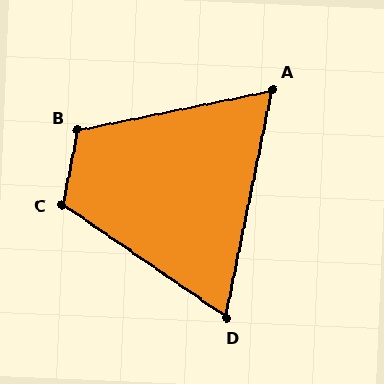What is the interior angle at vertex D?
Approximately 67 degrees (acute).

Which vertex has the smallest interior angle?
A, at approximately 67 degrees.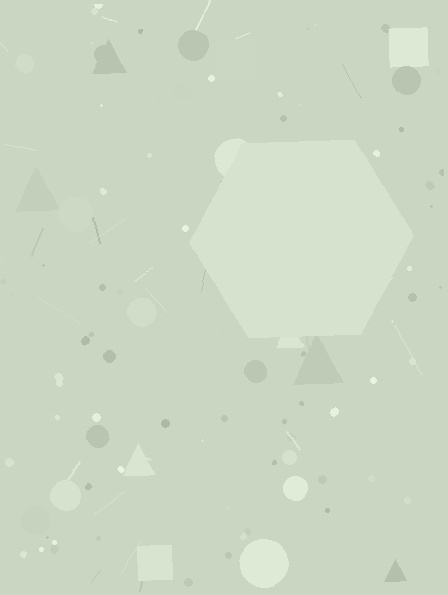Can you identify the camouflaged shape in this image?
The camouflaged shape is a hexagon.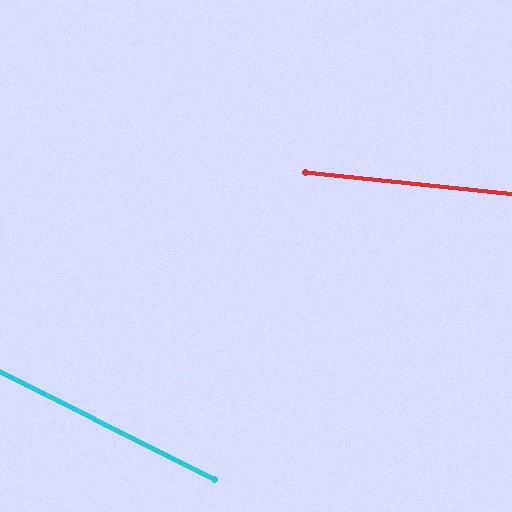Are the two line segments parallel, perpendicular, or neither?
Neither parallel nor perpendicular — they differ by about 21°.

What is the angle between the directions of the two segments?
Approximately 21 degrees.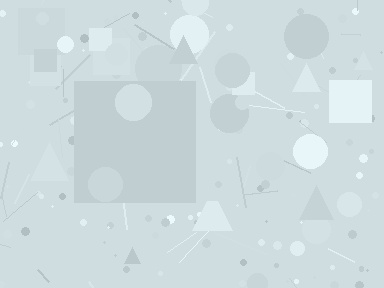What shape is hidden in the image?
A square is hidden in the image.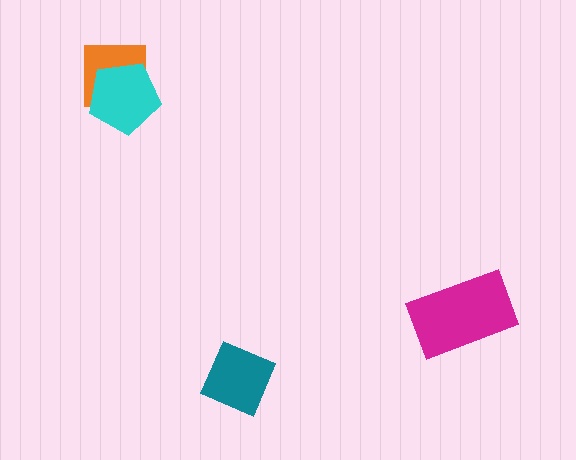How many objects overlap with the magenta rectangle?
0 objects overlap with the magenta rectangle.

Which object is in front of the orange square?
The cyan pentagon is in front of the orange square.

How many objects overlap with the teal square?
0 objects overlap with the teal square.